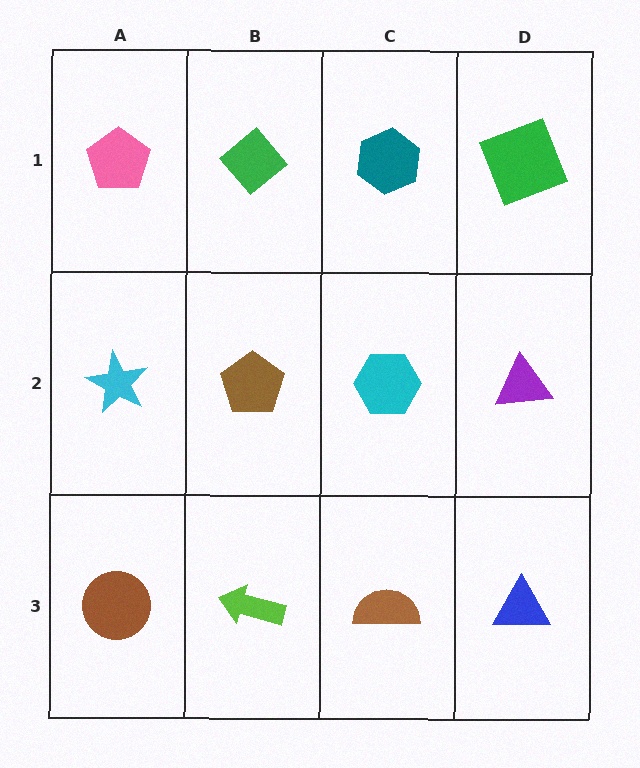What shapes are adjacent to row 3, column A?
A cyan star (row 2, column A), a lime arrow (row 3, column B).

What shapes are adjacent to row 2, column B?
A green diamond (row 1, column B), a lime arrow (row 3, column B), a cyan star (row 2, column A), a cyan hexagon (row 2, column C).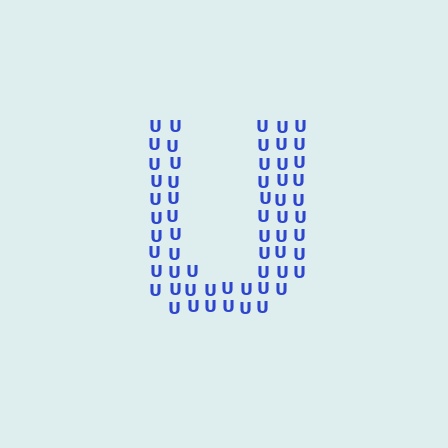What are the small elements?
The small elements are letter U's.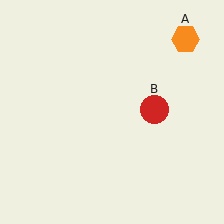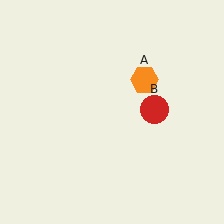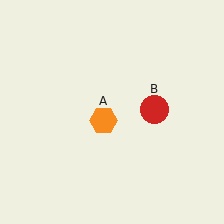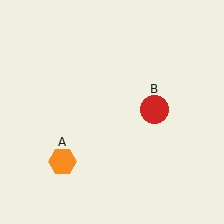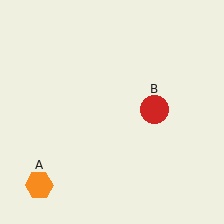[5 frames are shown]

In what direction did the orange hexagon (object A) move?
The orange hexagon (object A) moved down and to the left.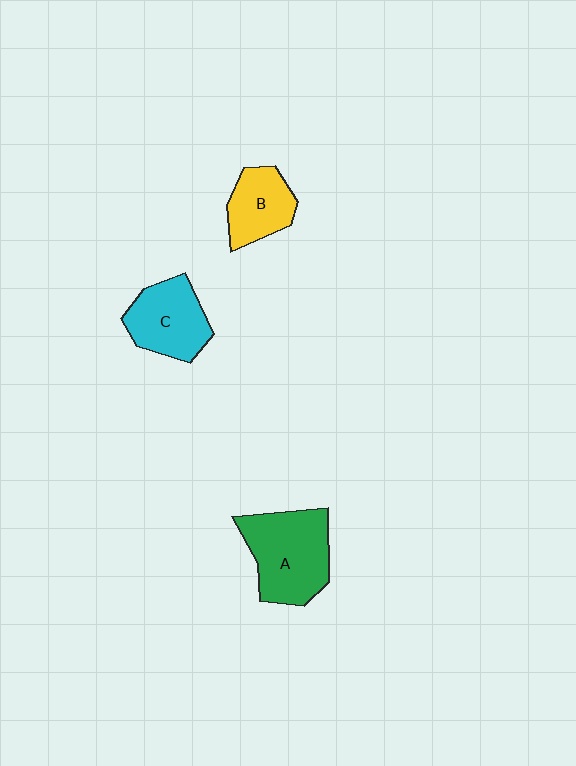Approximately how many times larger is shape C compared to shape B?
Approximately 1.3 times.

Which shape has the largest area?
Shape A (green).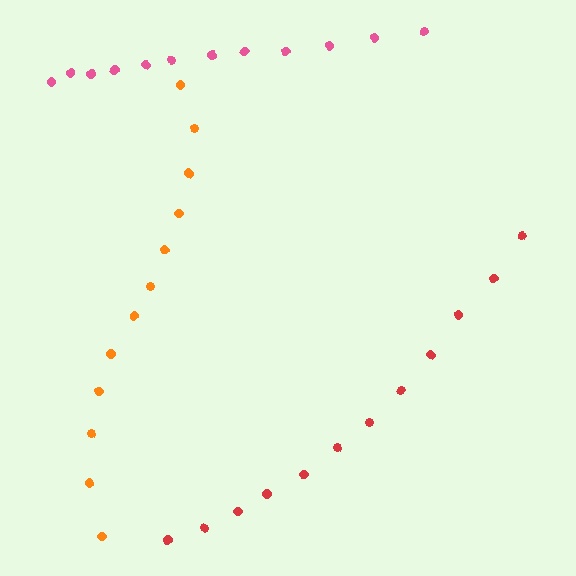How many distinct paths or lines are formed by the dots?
There are 3 distinct paths.